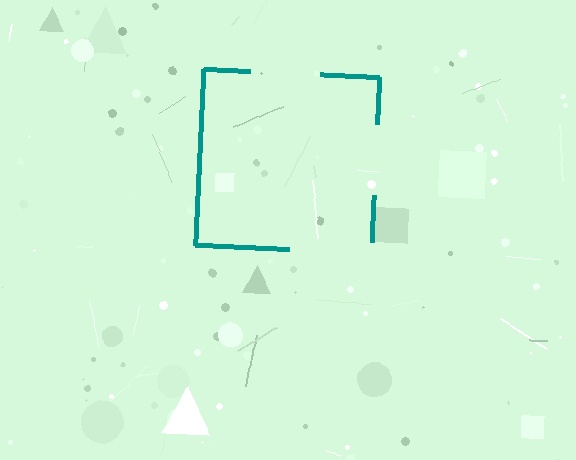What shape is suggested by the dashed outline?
The dashed outline suggests a square.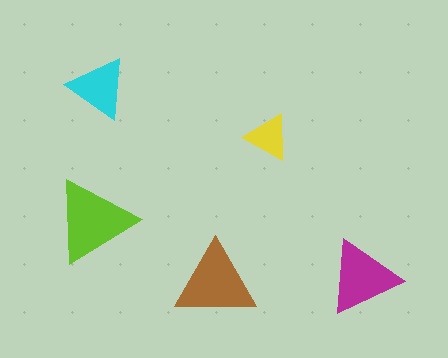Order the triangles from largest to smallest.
the lime one, the brown one, the magenta one, the cyan one, the yellow one.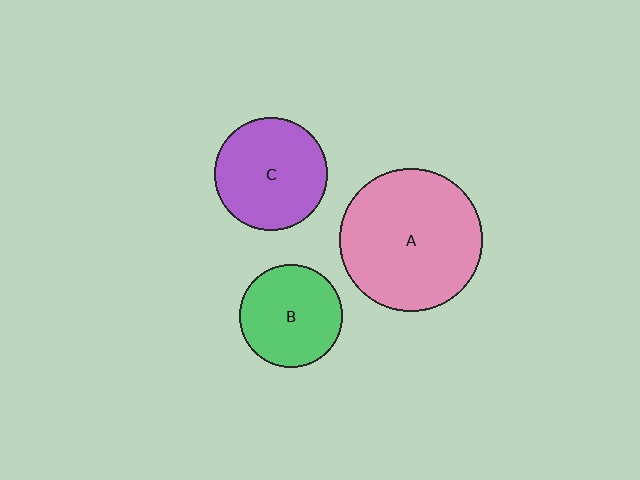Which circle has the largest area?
Circle A (pink).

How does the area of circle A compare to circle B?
Approximately 1.9 times.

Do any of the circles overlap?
No, none of the circles overlap.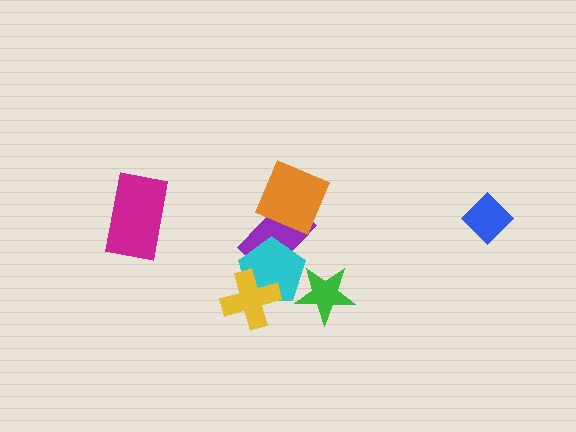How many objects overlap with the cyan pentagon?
3 objects overlap with the cyan pentagon.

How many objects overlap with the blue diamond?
0 objects overlap with the blue diamond.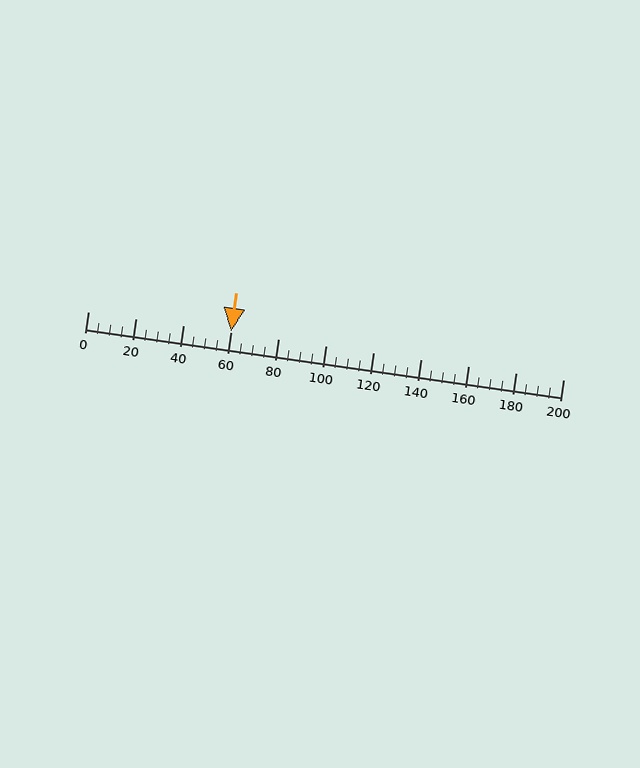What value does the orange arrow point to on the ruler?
The orange arrow points to approximately 60.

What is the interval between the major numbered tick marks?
The major tick marks are spaced 20 units apart.